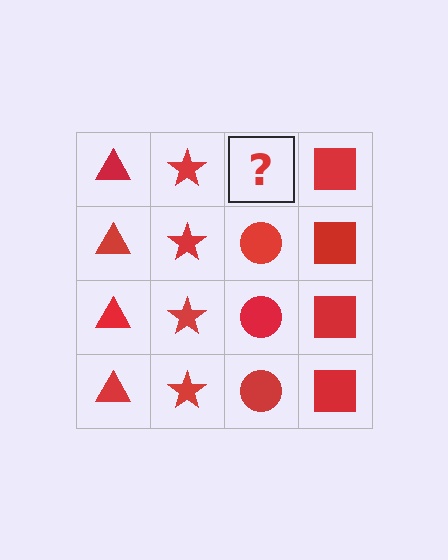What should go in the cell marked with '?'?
The missing cell should contain a red circle.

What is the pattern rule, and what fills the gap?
The rule is that each column has a consistent shape. The gap should be filled with a red circle.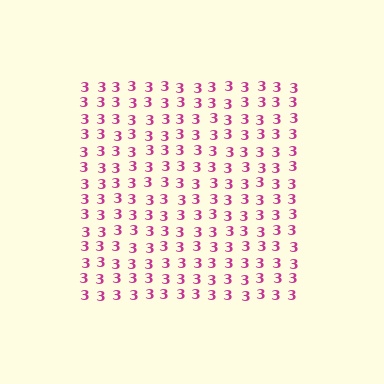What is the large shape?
The large shape is a square.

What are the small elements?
The small elements are digit 3's.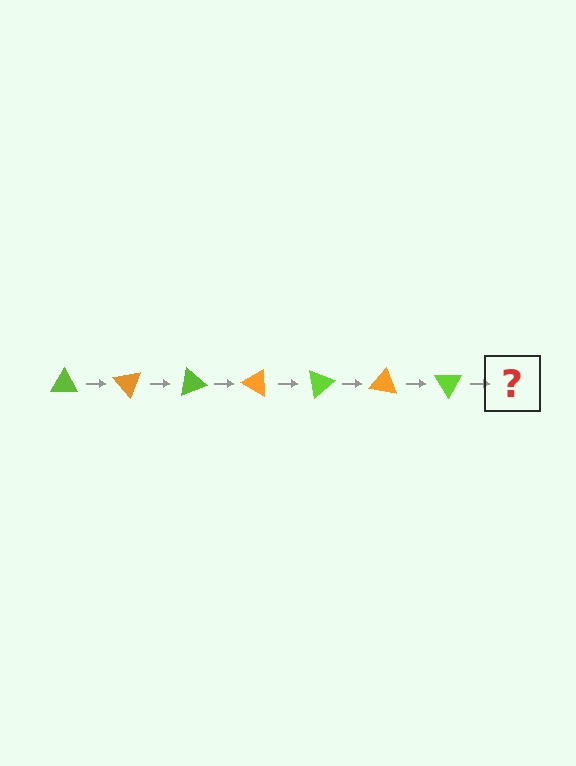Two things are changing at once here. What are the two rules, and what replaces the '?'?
The two rules are that it rotates 50 degrees each step and the color cycles through lime and orange. The '?' should be an orange triangle, rotated 350 degrees from the start.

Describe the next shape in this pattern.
It should be an orange triangle, rotated 350 degrees from the start.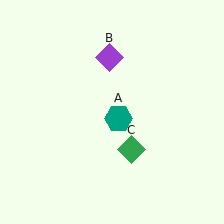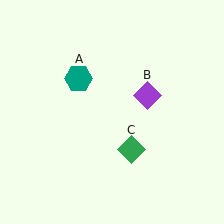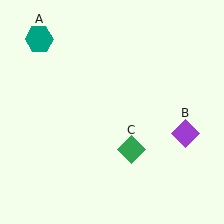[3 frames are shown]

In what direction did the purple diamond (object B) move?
The purple diamond (object B) moved down and to the right.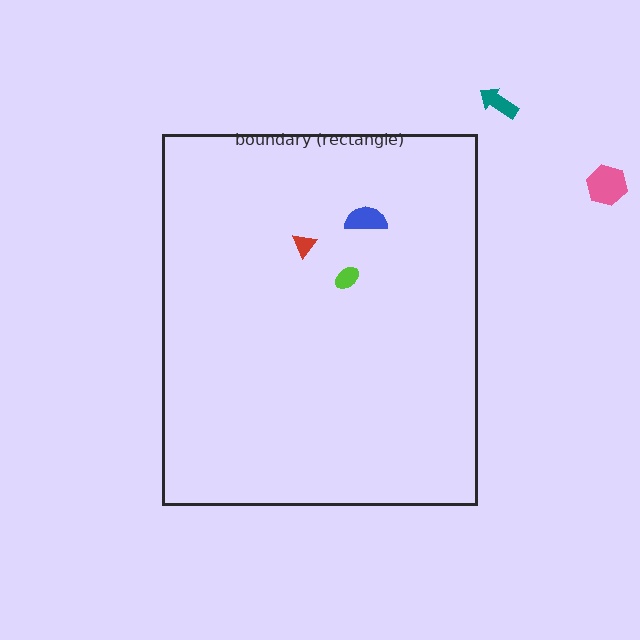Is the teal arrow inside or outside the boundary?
Outside.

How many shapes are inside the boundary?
3 inside, 2 outside.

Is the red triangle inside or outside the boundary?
Inside.